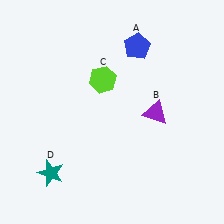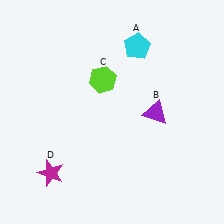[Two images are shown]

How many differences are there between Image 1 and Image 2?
There are 2 differences between the two images.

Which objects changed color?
A changed from blue to cyan. D changed from teal to magenta.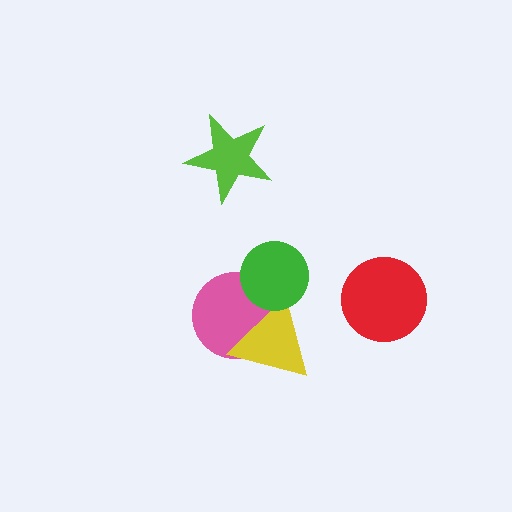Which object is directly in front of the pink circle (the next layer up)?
The yellow triangle is directly in front of the pink circle.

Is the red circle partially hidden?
No, no other shape covers it.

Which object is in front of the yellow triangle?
The green circle is in front of the yellow triangle.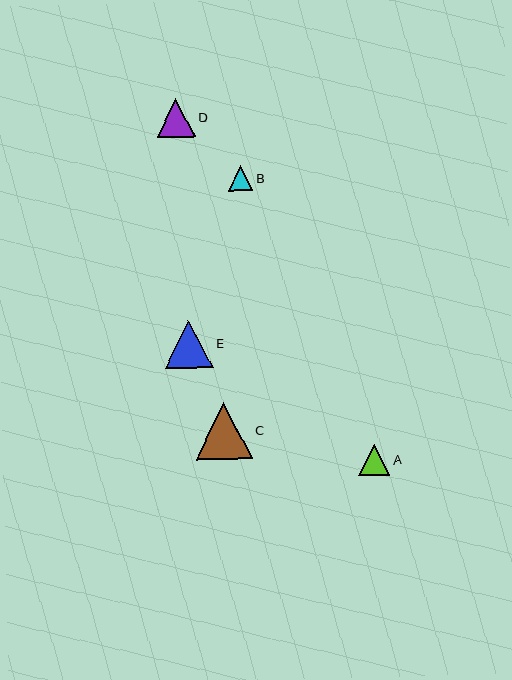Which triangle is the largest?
Triangle C is the largest with a size of approximately 57 pixels.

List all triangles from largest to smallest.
From largest to smallest: C, E, D, A, B.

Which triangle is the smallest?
Triangle B is the smallest with a size of approximately 24 pixels.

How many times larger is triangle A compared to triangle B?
Triangle A is approximately 1.3 times the size of triangle B.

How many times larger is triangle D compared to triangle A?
Triangle D is approximately 1.2 times the size of triangle A.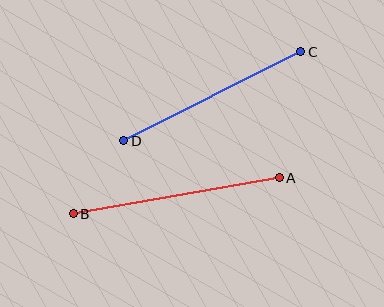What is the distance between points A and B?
The distance is approximately 209 pixels.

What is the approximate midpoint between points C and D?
The midpoint is at approximately (212, 96) pixels.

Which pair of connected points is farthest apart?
Points A and B are farthest apart.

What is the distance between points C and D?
The distance is approximately 198 pixels.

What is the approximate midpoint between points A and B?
The midpoint is at approximately (176, 196) pixels.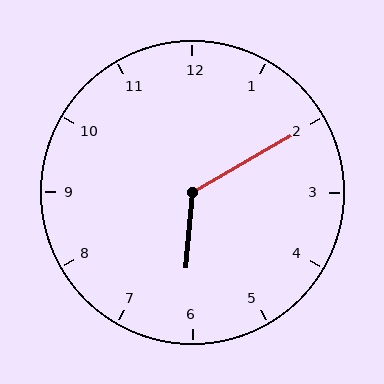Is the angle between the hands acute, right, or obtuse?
It is obtuse.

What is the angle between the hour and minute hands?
Approximately 125 degrees.